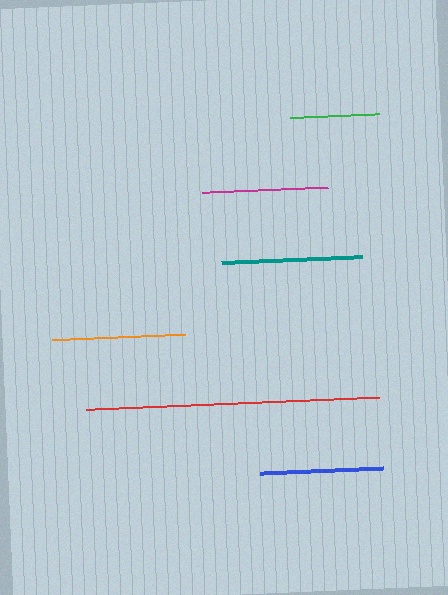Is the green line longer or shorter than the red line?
The red line is longer than the green line.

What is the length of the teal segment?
The teal segment is approximately 141 pixels long.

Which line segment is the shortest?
The green line is the shortest at approximately 90 pixels.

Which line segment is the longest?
The red line is the longest at approximately 295 pixels.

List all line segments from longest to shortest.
From longest to shortest: red, teal, orange, magenta, blue, green.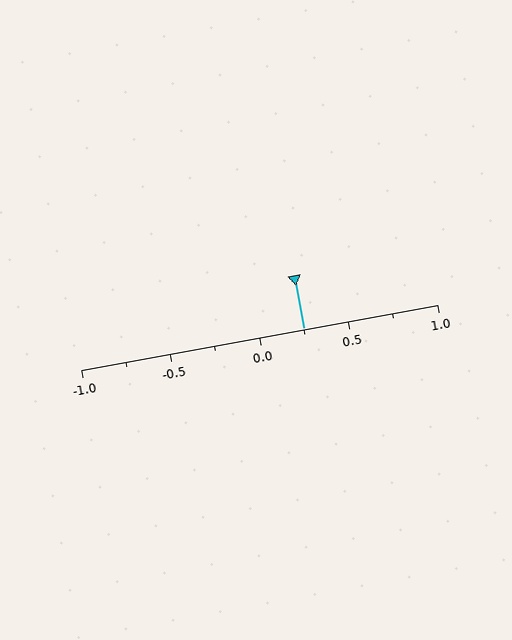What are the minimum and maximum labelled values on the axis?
The axis runs from -1.0 to 1.0.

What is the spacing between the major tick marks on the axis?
The major ticks are spaced 0.5 apart.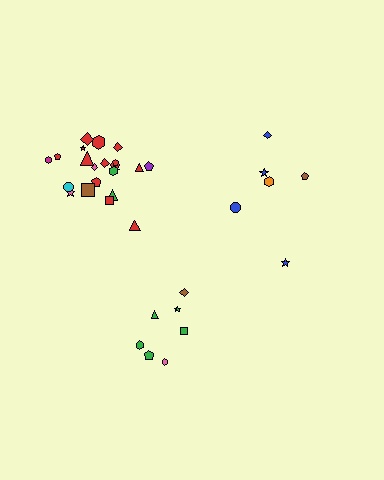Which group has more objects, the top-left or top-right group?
The top-left group.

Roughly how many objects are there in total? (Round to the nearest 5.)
Roughly 35 objects in total.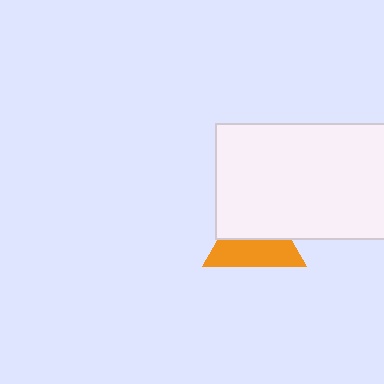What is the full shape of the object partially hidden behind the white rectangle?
The partially hidden object is an orange triangle.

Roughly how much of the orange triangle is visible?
About half of it is visible (roughly 52%).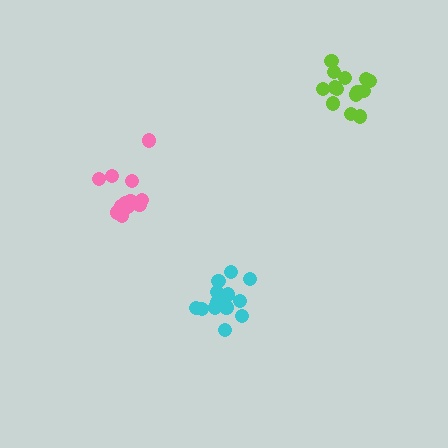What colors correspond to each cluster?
The clusters are colored: lime, pink, cyan.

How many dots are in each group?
Group 1: 14 dots, Group 2: 12 dots, Group 3: 14 dots (40 total).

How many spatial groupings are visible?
There are 3 spatial groupings.